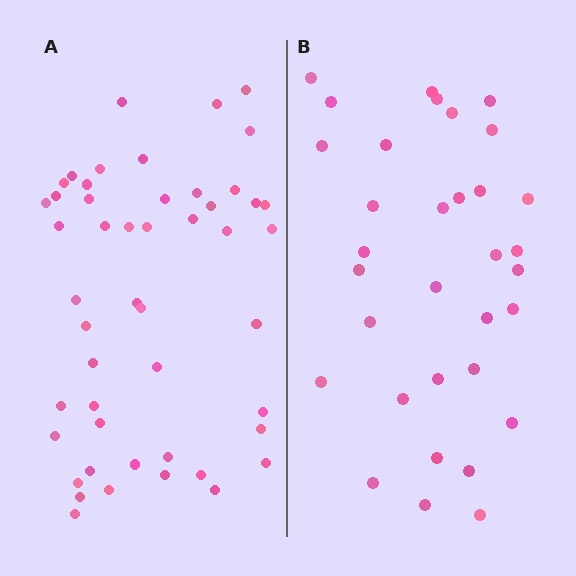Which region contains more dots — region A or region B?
Region A (the left region) has more dots.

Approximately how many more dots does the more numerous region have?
Region A has approximately 15 more dots than region B.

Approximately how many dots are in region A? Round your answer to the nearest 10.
About 50 dots. (The exact count is 49, which rounds to 50.)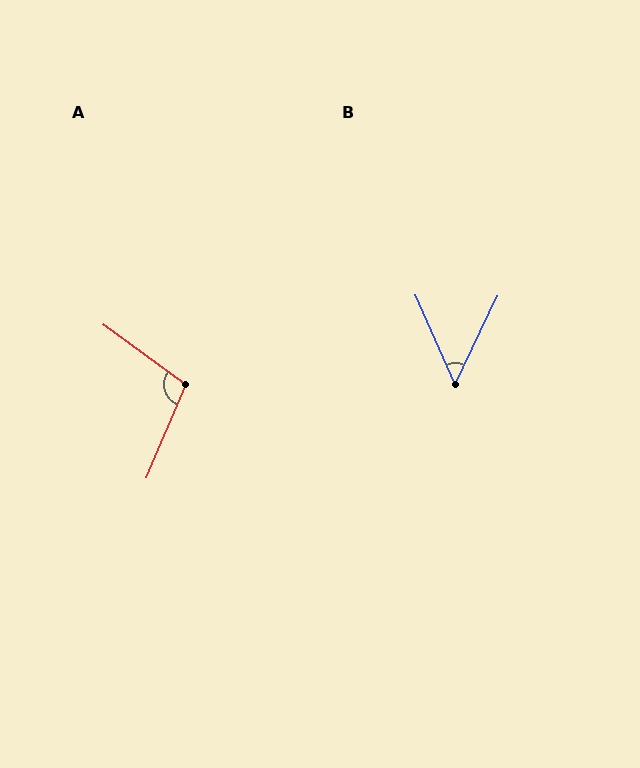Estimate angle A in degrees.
Approximately 103 degrees.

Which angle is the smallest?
B, at approximately 49 degrees.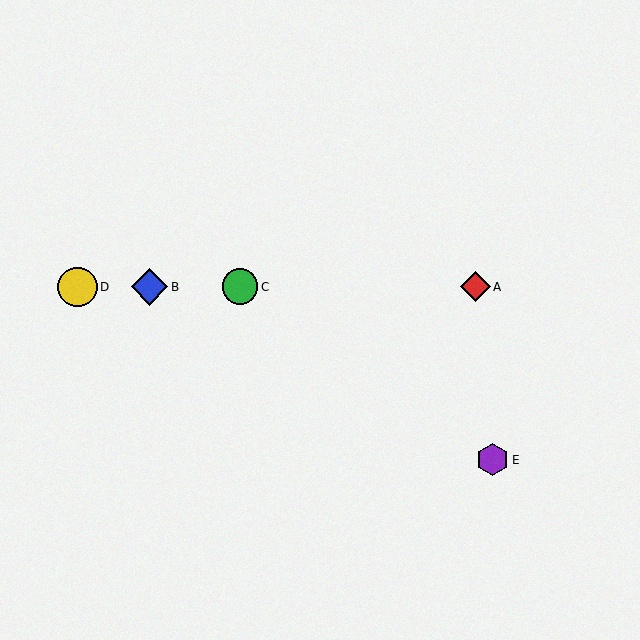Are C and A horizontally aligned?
Yes, both are at y≈287.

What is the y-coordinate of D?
Object D is at y≈287.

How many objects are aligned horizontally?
4 objects (A, B, C, D) are aligned horizontally.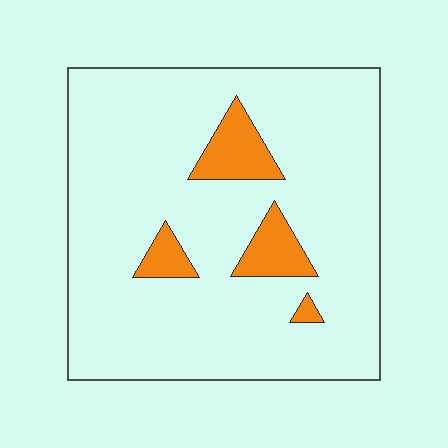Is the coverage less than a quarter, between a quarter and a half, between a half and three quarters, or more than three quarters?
Less than a quarter.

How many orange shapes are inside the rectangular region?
4.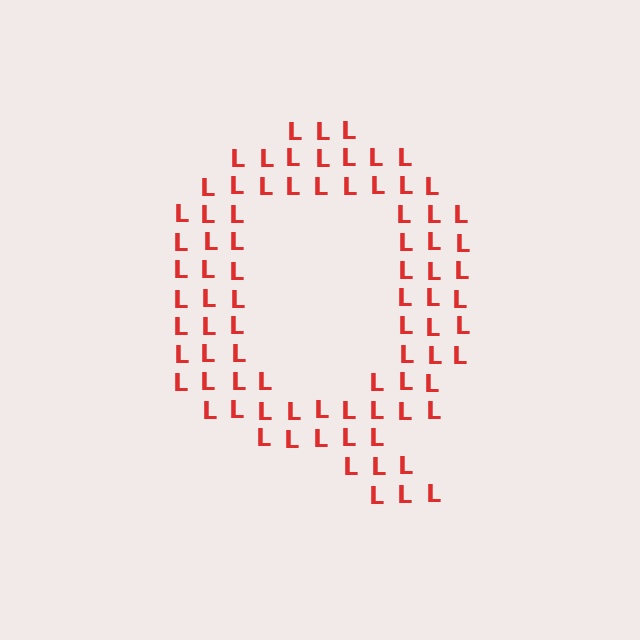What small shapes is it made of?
It is made of small letter L's.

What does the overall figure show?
The overall figure shows the letter Q.